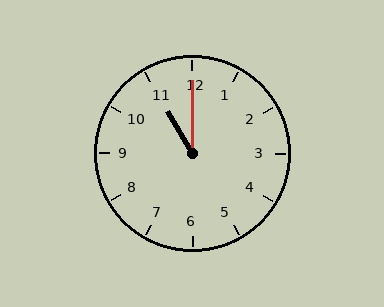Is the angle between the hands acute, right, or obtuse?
It is acute.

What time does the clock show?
11:00.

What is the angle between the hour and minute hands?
Approximately 30 degrees.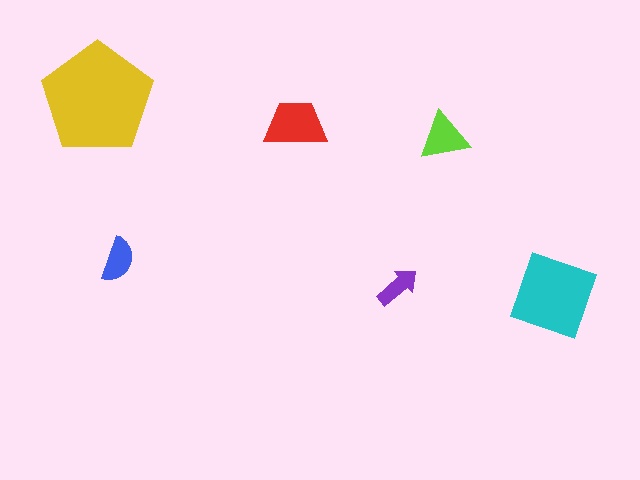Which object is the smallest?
The purple arrow.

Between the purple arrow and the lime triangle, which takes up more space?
The lime triangle.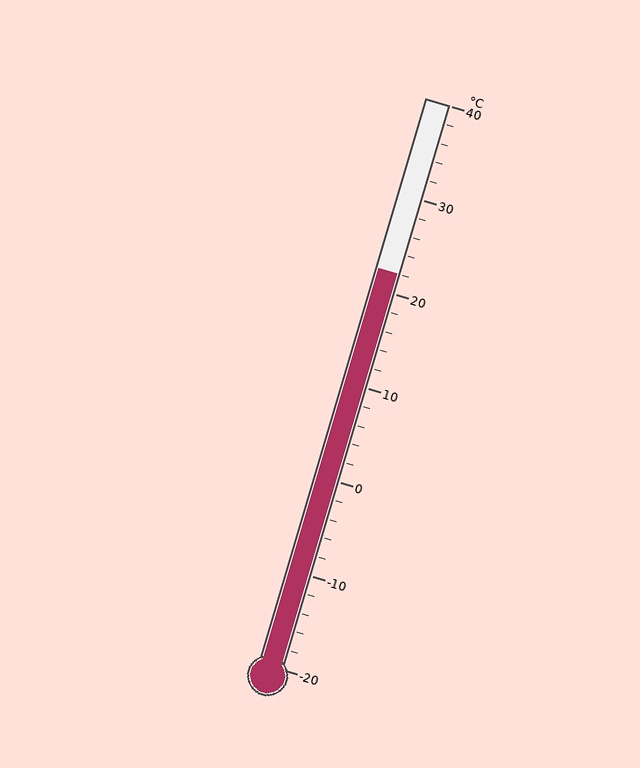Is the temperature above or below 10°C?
The temperature is above 10°C.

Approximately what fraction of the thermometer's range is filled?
The thermometer is filled to approximately 70% of its range.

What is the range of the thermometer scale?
The thermometer scale ranges from -20°C to 40°C.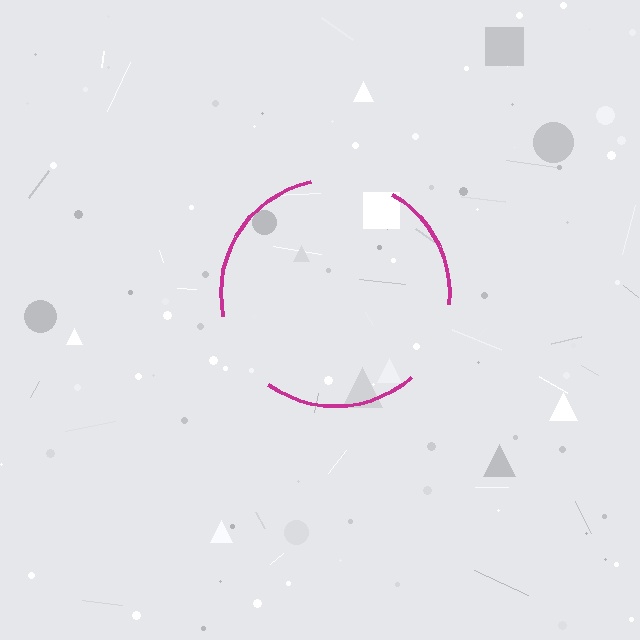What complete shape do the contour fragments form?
The contour fragments form a circle.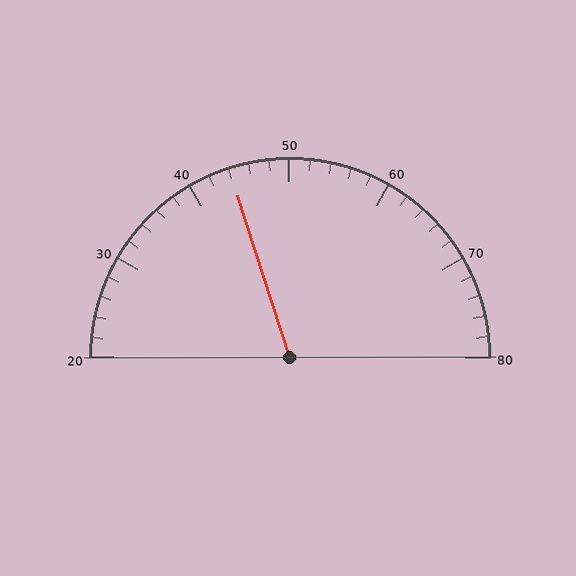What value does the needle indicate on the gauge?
The needle indicates approximately 44.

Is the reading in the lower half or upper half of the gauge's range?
The reading is in the lower half of the range (20 to 80).